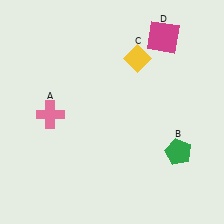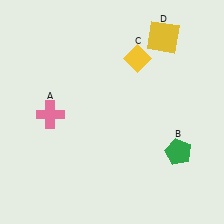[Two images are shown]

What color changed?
The square (D) changed from magenta in Image 1 to yellow in Image 2.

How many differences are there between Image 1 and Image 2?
There is 1 difference between the two images.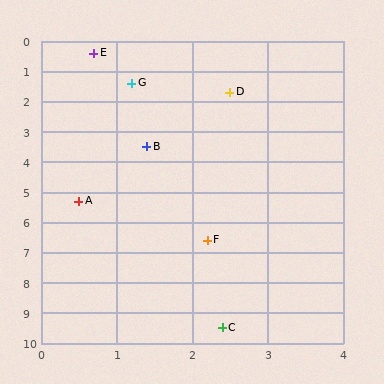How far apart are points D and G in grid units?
Points D and G are about 1.3 grid units apart.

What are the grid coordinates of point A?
Point A is at approximately (0.5, 5.3).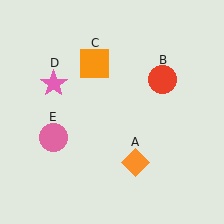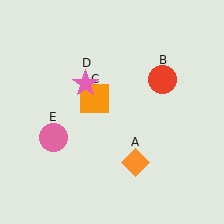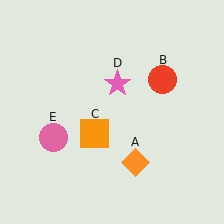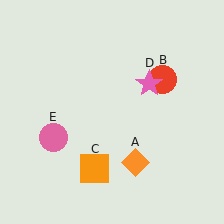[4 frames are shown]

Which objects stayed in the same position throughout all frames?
Orange diamond (object A) and red circle (object B) and pink circle (object E) remained stationary.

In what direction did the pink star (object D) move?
The pink star (object D) moved right.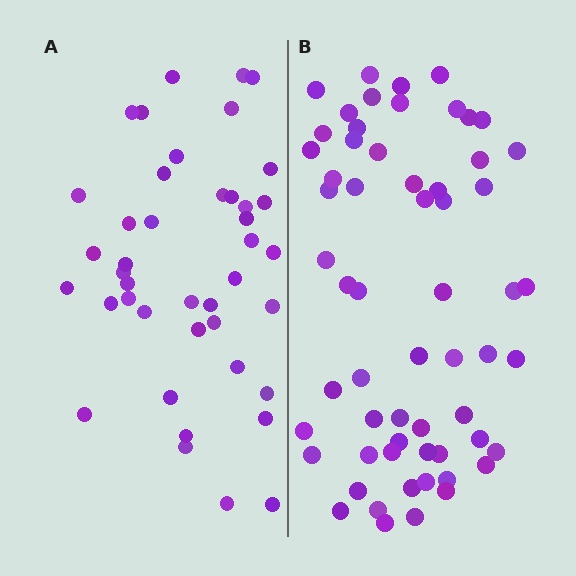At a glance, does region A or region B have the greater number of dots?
Region B (the right region) has more dots.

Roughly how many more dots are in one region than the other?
Region B has approximately 20 more dots than region A.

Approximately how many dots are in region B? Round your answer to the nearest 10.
About 60 dots.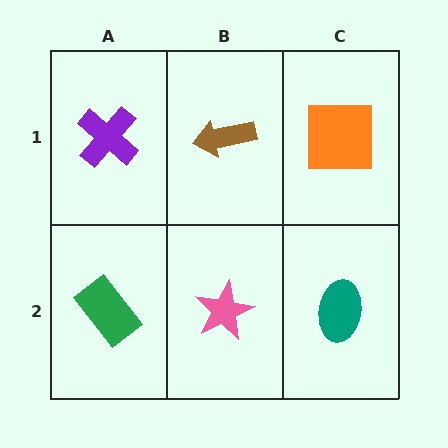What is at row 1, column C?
An orange square.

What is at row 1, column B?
A brown arrow.